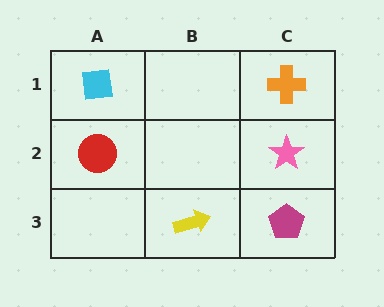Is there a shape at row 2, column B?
No, that cell is empty.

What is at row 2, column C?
A pink star.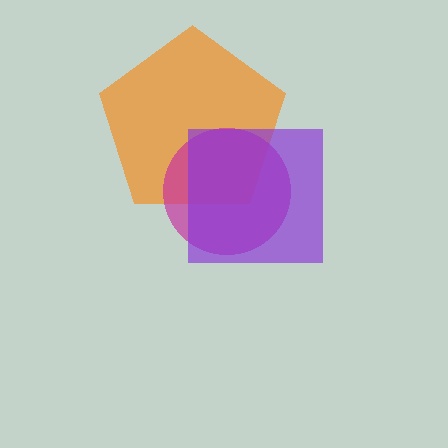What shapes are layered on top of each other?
The layered shapes are: an orange pentagon, a magenta circle, a purple square.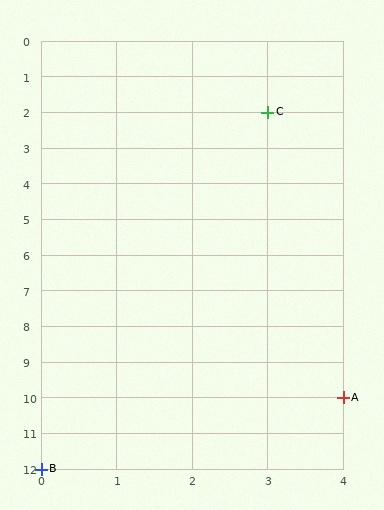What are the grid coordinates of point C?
Point C is at grid coordinates (3, 2).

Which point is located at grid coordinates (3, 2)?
Point C is at (3, 2).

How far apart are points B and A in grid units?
Points B and A are 4 columns and 2 rows apart (about 4.5 grid units diagonally).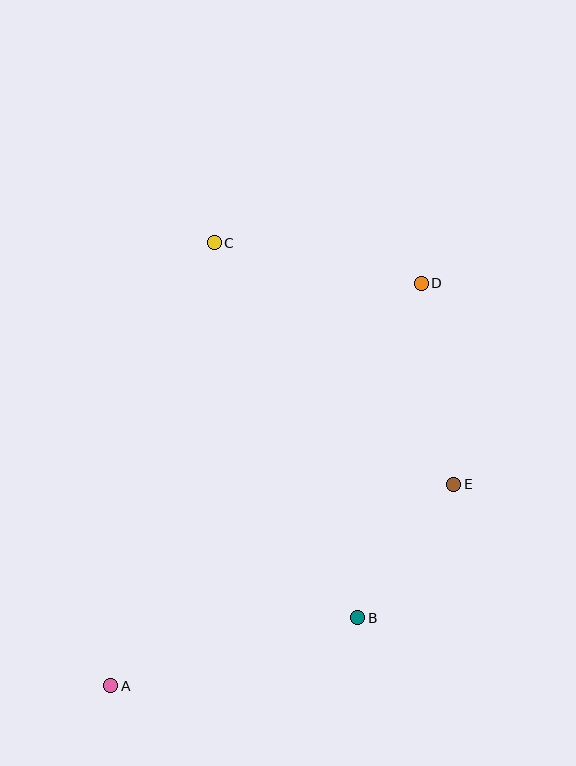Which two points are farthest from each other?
Points A and D are farthest from each other.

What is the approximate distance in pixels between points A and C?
The distance between A and C is approximately 455 pixels.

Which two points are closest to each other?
Points B and E are closest to each other.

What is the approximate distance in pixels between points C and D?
The distance between C and D is approximately 211 pixels.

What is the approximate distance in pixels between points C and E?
The distance between C and E is approximately 340 pixels.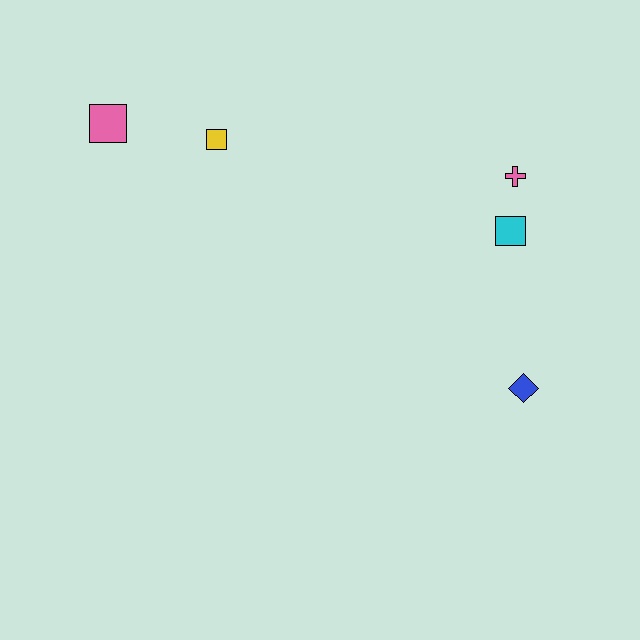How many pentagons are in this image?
There are no pentagons.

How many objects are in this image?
There are 5 objects.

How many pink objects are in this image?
There are 2 pink objects.